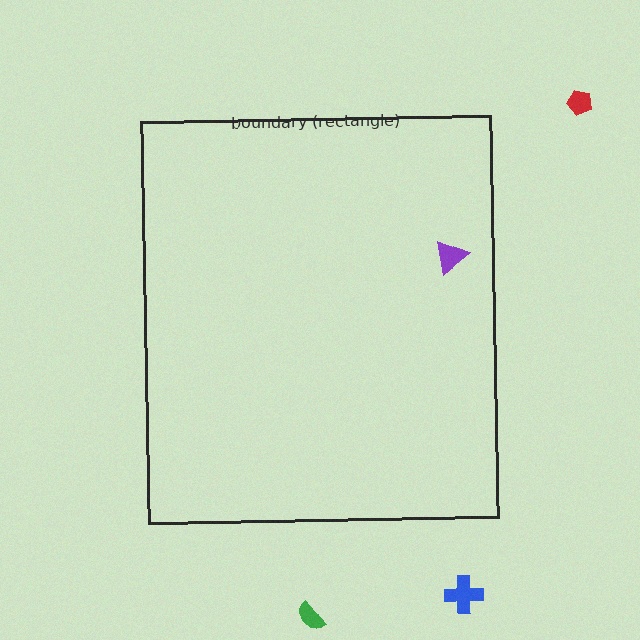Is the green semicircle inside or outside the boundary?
Outside.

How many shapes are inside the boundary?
1 inside, 3 outside.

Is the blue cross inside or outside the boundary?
Outside.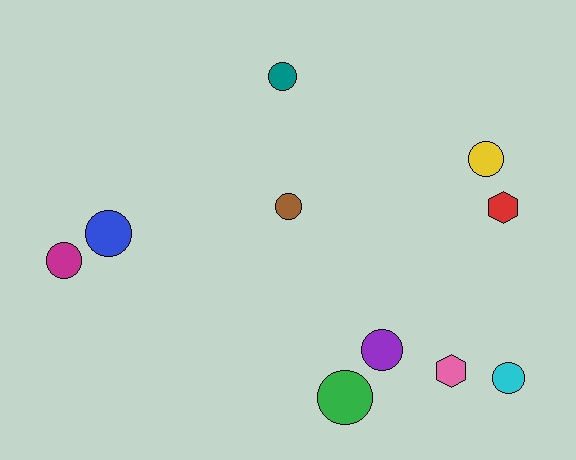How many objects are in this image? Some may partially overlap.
There are 10 objects.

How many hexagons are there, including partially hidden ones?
There are 2 hexagons.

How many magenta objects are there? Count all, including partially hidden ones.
There is 1 magenta object.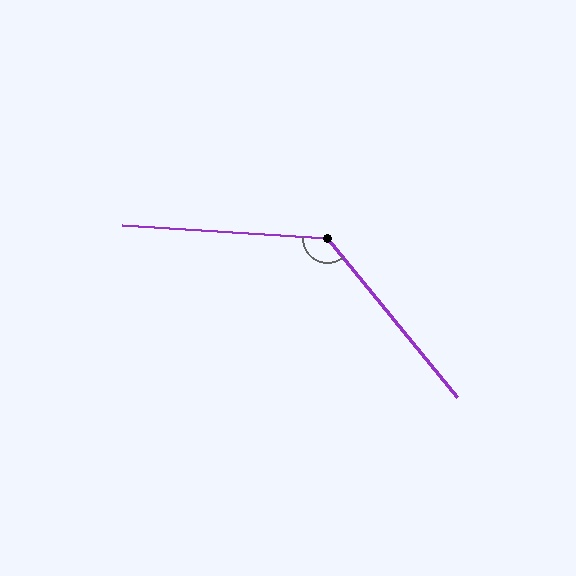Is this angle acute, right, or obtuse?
It is obtuse.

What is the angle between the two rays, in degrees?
Approximately 133 degrees.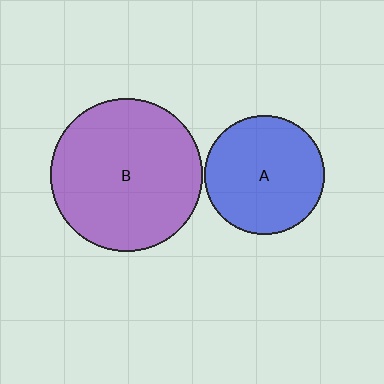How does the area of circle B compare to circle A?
Approximately 1.6 times.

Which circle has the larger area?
Circle B (purple).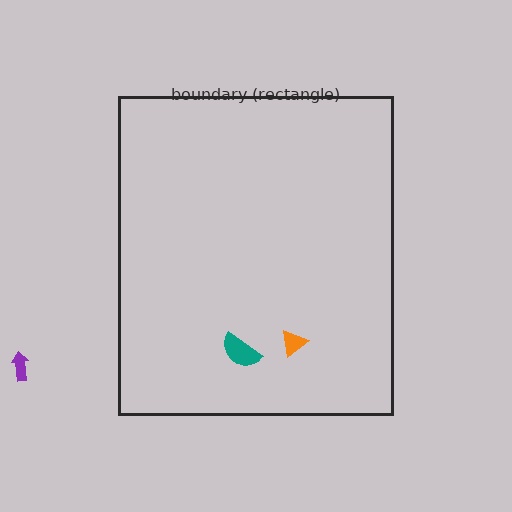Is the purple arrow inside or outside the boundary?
Outside.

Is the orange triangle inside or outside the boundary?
Inside.